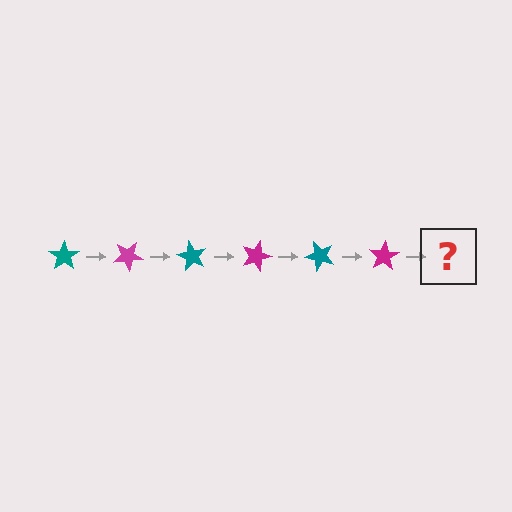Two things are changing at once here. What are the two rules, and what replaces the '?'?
The two rules are that it rotates 30 degrees each step and the color cycles through teal and magenta. The '?' should be a teal star, rotated 180 degrees from the start.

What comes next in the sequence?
The next element should be a teal star, rotated 180 degrees from the start.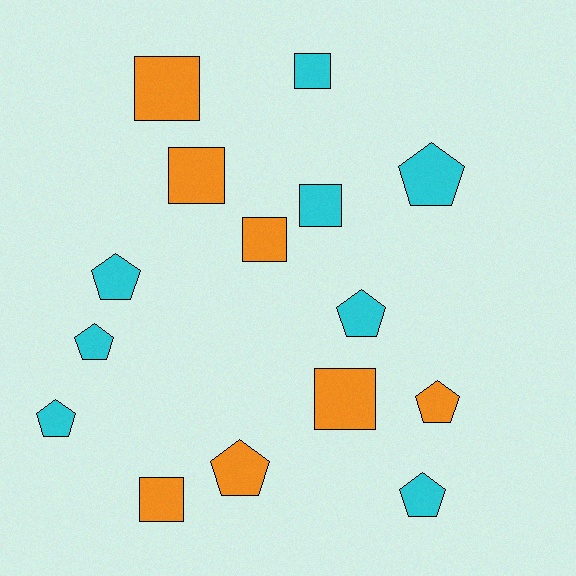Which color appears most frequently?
Cyan, with 8 objects.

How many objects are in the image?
There are 15 objects.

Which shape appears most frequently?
Pentagon, with 8 objects.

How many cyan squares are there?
There are 2 cyan squares.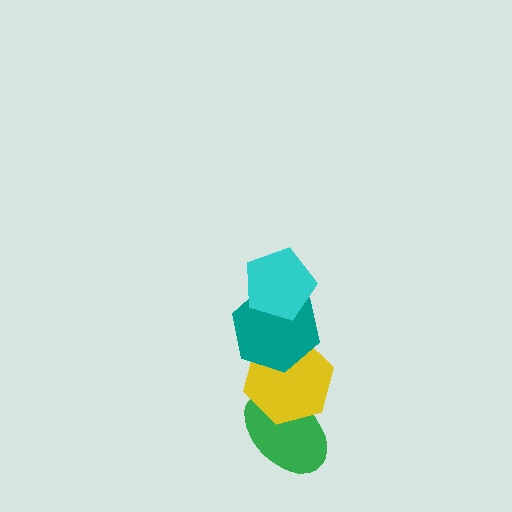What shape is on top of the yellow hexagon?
The teal hexagon is on top of the yellow hexagon.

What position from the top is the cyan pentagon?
The cyan pentagon is 1st from the top.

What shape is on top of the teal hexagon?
The cyan pentagon is on top of the teal hexagon.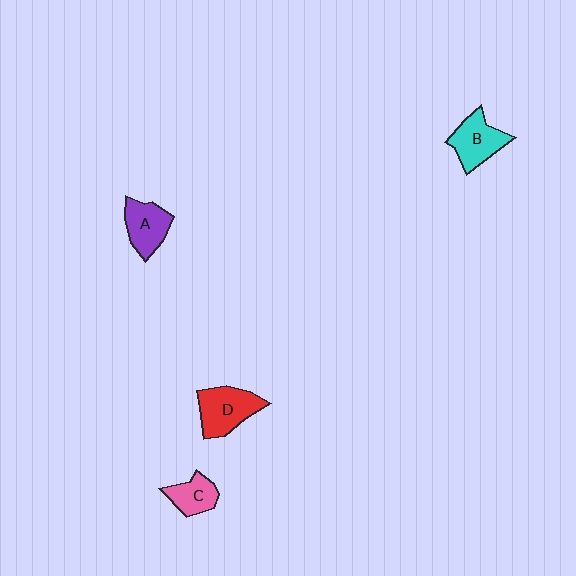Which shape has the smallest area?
Shape C (pink).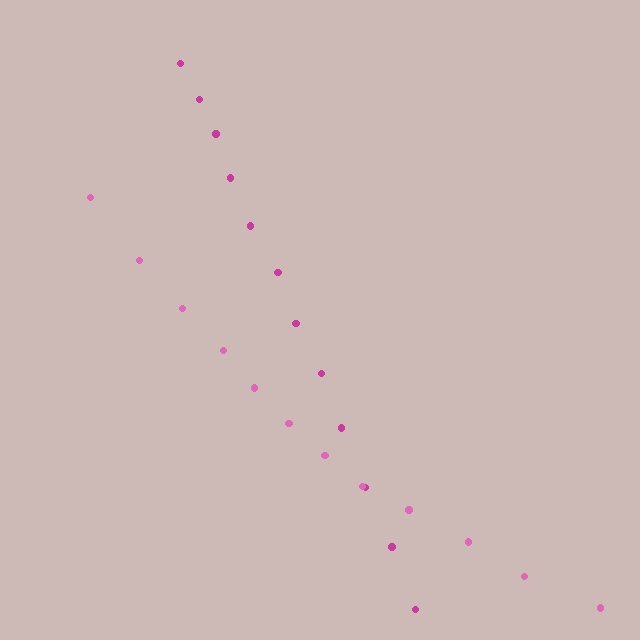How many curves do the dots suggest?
There are 2 distinct paths.